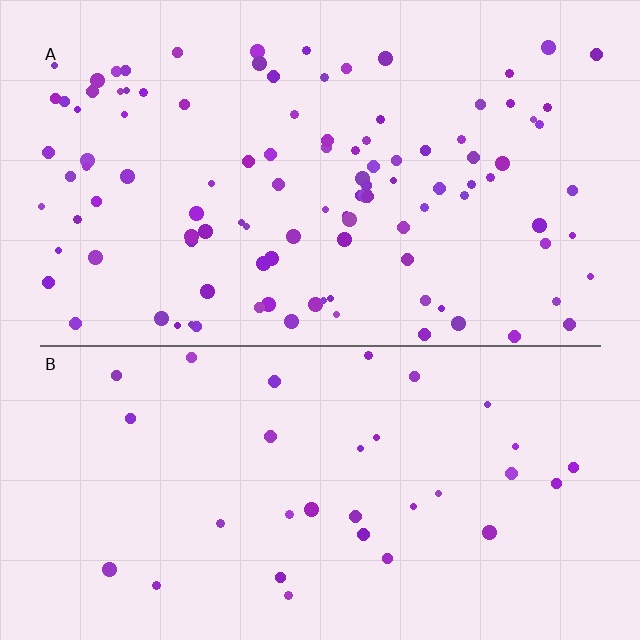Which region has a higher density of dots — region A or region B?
A (the top).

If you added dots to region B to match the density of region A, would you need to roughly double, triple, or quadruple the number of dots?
Approximately triple.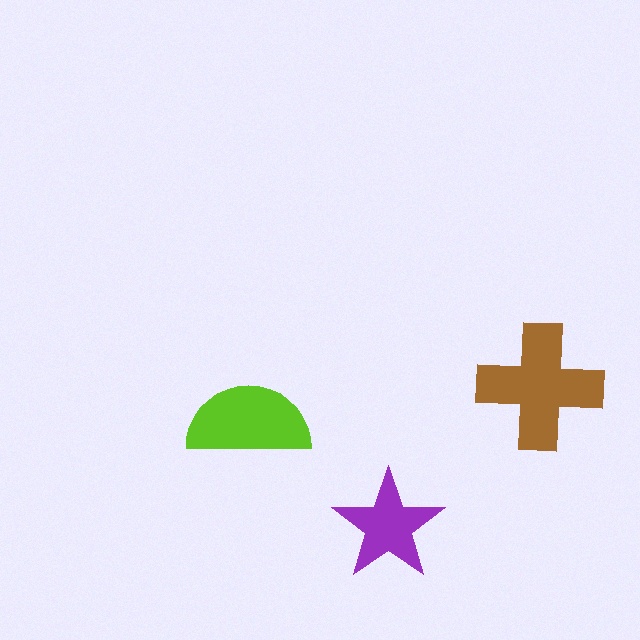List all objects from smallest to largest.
The purple star, the lime semicircle, the brown cross.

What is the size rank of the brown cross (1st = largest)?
1st.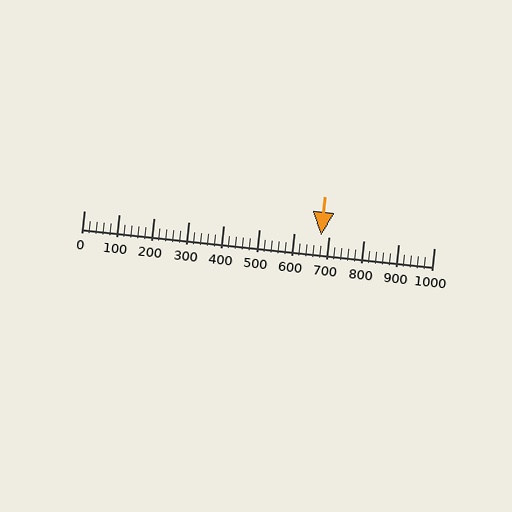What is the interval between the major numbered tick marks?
The major tick marks are spaced 100 units apart.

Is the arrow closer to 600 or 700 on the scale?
The arrow is closer to 700.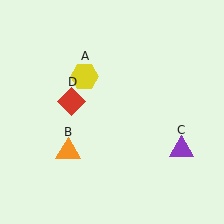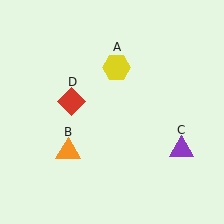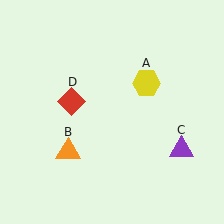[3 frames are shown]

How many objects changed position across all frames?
1 object changed position: yellow hexagon (object A).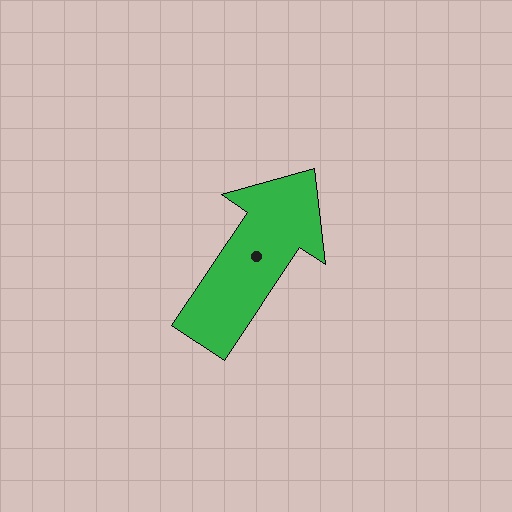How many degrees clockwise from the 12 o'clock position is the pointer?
Approximately 34 degrees.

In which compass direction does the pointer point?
Northeast.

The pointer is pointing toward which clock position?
Roughly 1 o'clock.